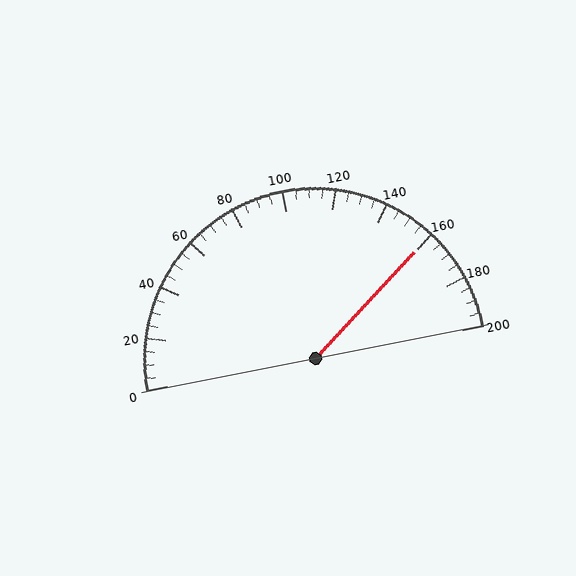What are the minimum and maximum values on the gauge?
The gauge ranges from 0 to 200.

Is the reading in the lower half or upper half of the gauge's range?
The reading is in the upper half of the range (0 to 200).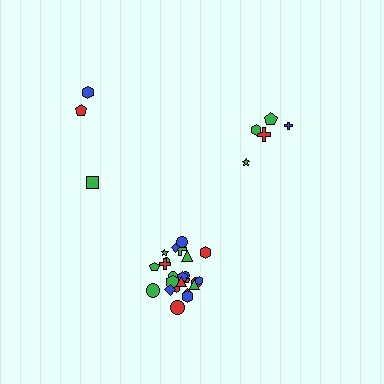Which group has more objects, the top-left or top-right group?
The top-right group.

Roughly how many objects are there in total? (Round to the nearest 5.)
Roughly 35 objects in total.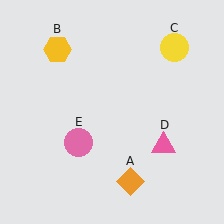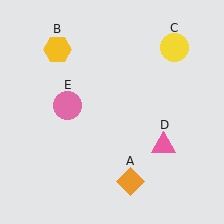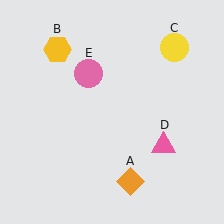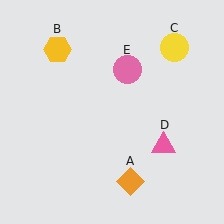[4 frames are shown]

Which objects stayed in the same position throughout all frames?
Orange diamond (object A) and yellow hexagon (object B) and yellow circle (object C) and pink triangle (object D) remained stationary.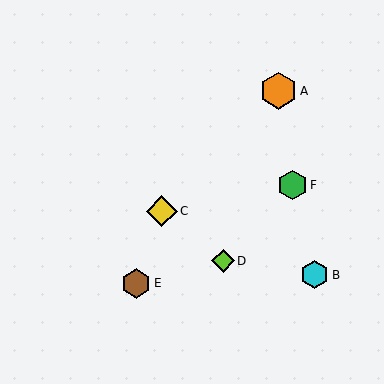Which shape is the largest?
The orange hexagon (labeled A) is the largest.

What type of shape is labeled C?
Shape C is a yellow diamond.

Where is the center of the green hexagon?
The center of the green hexagon is at (292, 185).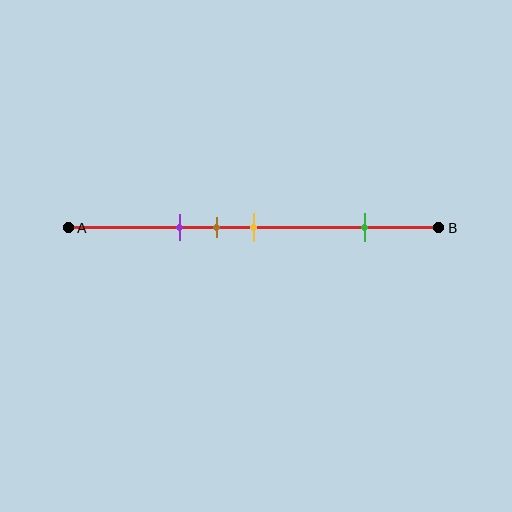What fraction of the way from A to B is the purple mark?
The purple mark is approximately 30% (0.3) of the way from A to B.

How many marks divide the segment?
There are 4 marks dividing the segment.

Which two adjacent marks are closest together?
The brown and yellow marks are the closest adjacent pair.